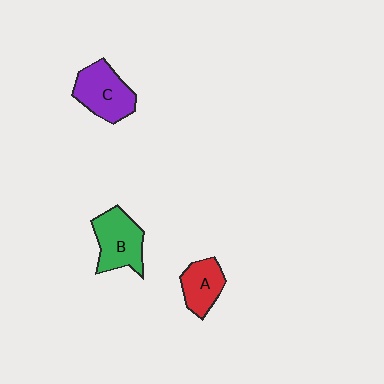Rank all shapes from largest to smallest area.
From largest to smallest: C (purple), B (green), A (red).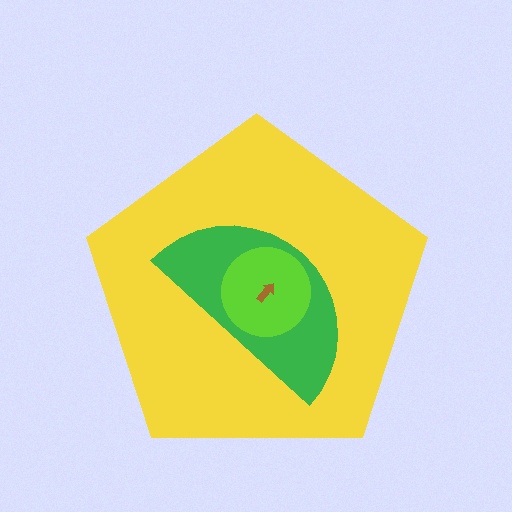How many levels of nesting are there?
4.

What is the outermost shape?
The yellow pentagon.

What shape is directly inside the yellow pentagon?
The green semicircle.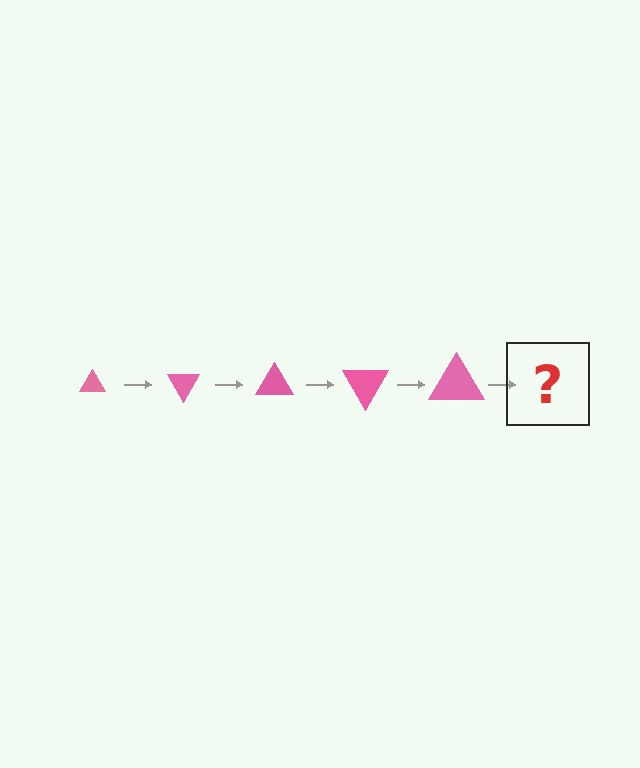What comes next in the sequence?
The next element should be a triangle, larger than the previous one and rotated 300 degrees from the start.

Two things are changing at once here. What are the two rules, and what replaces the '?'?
The two rules are that the triangle grows larger each step and it rotates 60 degrees each step. The '?' should be a triangle, larger than the previous one and rotated 300 degrees from the start.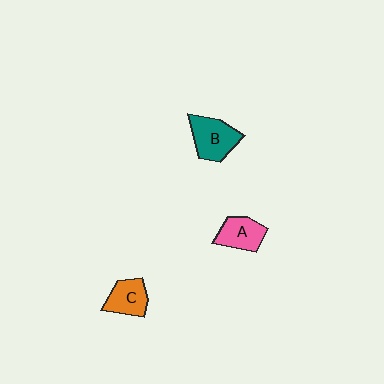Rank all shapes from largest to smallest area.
From largest to smallest: B (teal), A (pink), C (orange).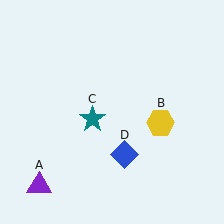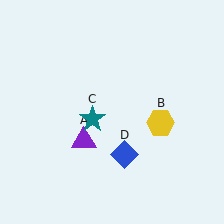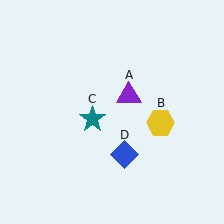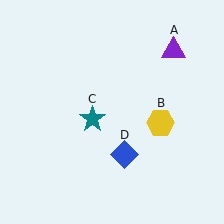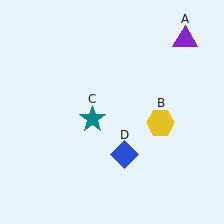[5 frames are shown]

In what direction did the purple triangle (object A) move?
The purple triangle (object A) moved up and to the right.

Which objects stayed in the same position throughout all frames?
Yellow hexagon (object B) and teal star (object C) and blue diamond (object D) remained stationary.